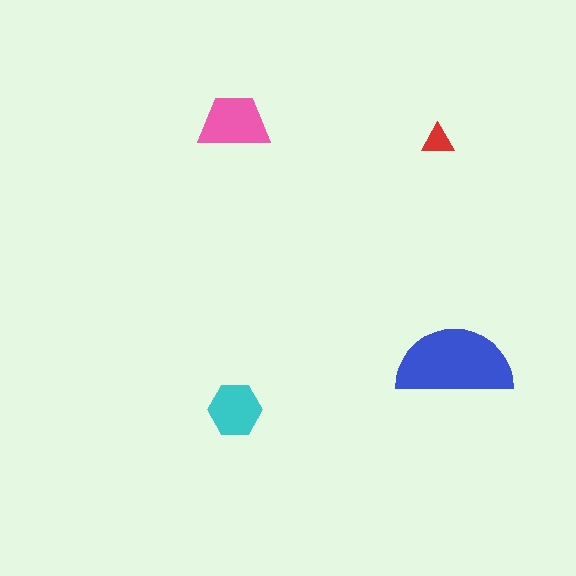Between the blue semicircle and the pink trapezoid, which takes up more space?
The blue semicircle.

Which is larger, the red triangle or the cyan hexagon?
The cyan hexagon.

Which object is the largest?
The blue semicircle.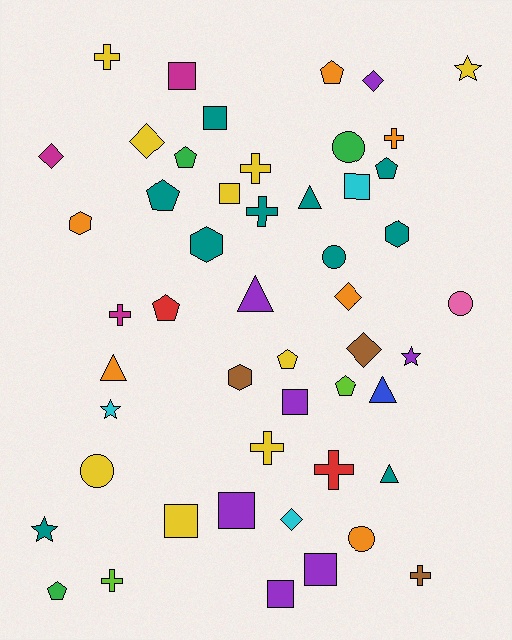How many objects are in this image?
There are 50 objects.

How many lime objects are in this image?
There are 2 lime objects.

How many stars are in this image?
There are 4 stars.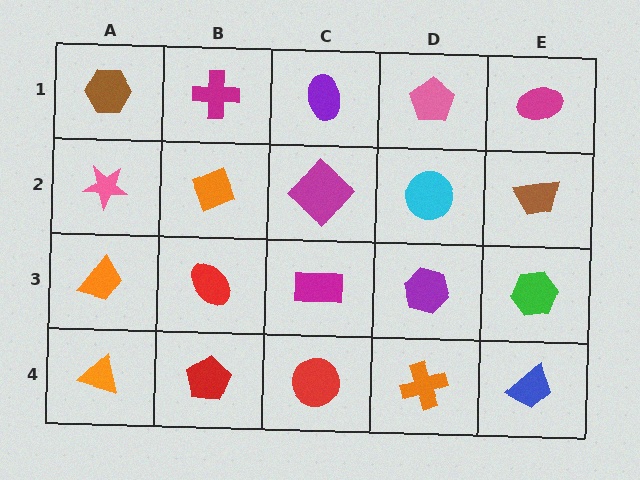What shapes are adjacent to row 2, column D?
A pink pentagon (row 1, column D), a purple hexagon (row 3, column D), a magenta diamond (row 2, column C), a brown trapezoid (row 2, column E).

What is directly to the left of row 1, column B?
A brown hexagon.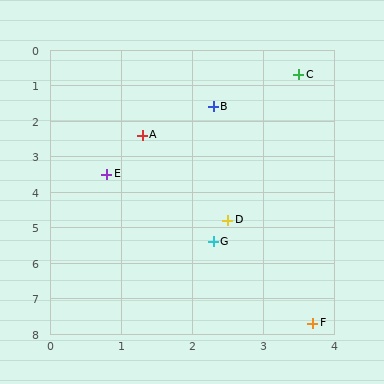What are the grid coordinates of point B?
Point B is at approximately (2.3, 1.6).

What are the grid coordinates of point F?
Point F is at approximately (3.7, 7.7).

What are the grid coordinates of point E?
Point E is at approximately (0.8, 3.5).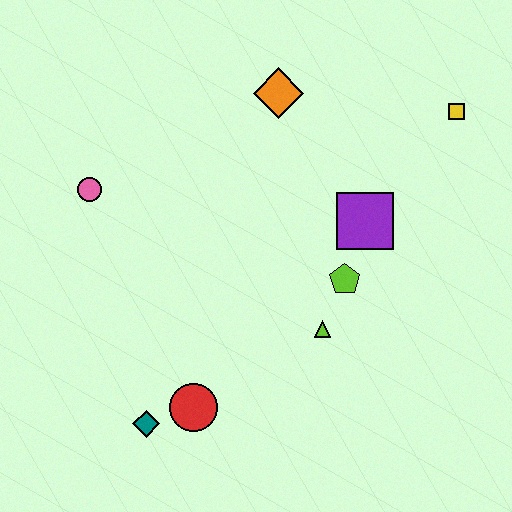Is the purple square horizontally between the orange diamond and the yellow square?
Yes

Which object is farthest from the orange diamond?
The teal diamond is farthest from the orange diamond.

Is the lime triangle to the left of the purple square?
Yes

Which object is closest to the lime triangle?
The lime pentagon is closest to the lime triangle.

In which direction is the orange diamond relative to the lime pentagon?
The orange diamond is above the lime pentagon.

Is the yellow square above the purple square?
Yes